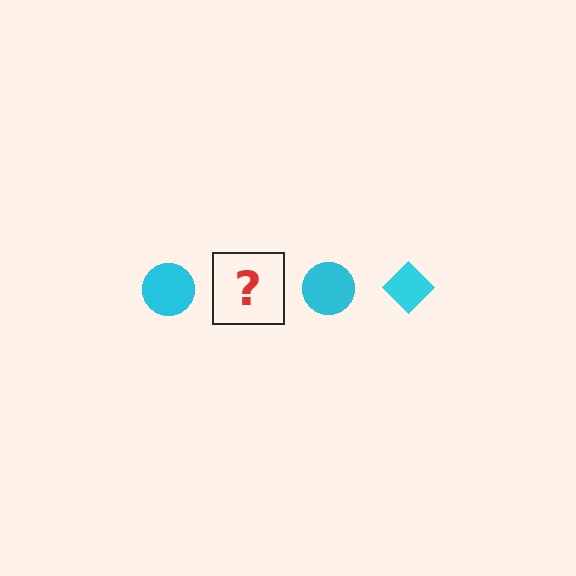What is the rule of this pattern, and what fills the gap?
The rule is that the pattern cycles through circle, diamond shapes in cyan. The gap should be filled with a cyan diamond.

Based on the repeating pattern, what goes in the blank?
The blank should be a cyan diamond.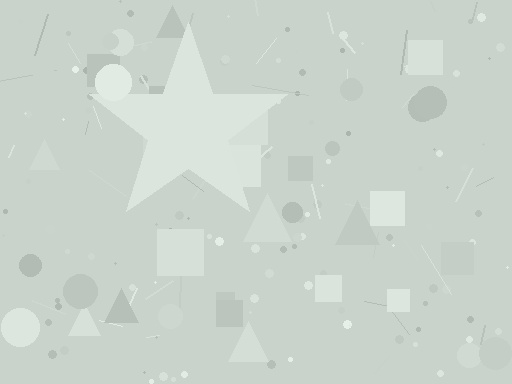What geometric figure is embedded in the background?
A star is embedded in the background.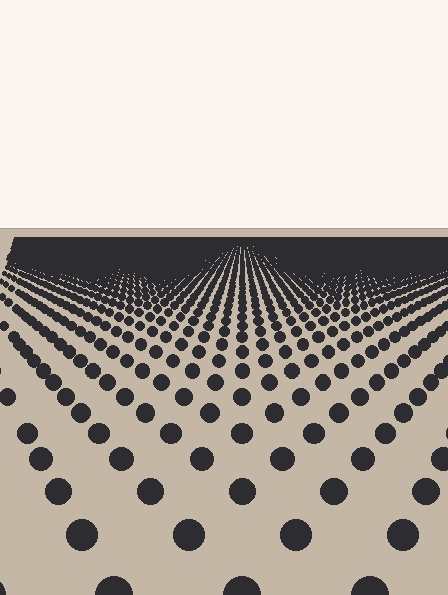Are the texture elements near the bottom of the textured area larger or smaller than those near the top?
Larger. Near the bottom, elements are closer to the viewer and appear at a bigger on-screen size.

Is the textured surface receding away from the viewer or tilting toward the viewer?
The surface is receding away from the viewer. Texture elements get smaller and denser toward the top.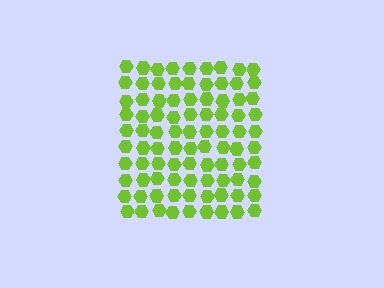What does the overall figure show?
The overall figure shows a square.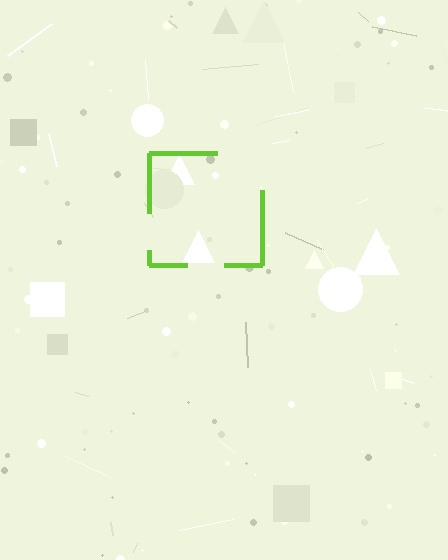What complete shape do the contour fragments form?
The contour fragments form a square.